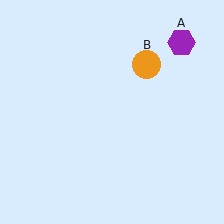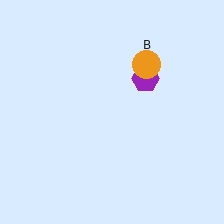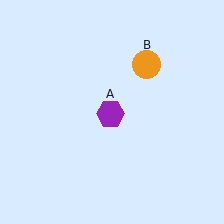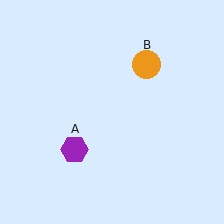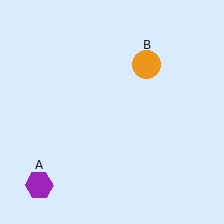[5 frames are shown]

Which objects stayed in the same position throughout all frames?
Orange circle (object B) remained stationary.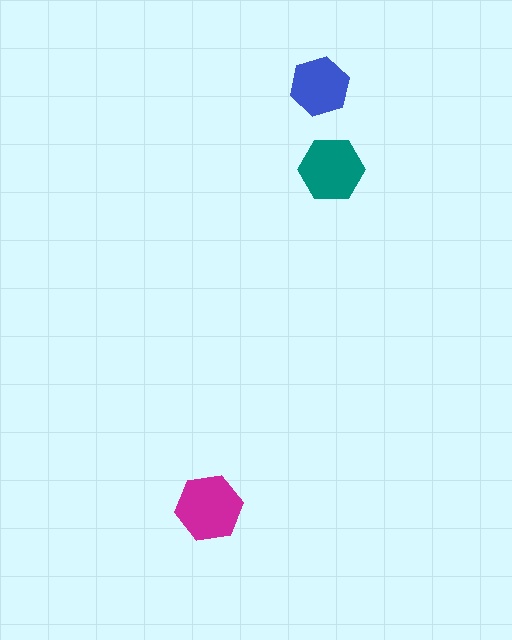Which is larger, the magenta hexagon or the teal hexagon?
The magenta one.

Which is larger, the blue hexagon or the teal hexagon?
The teal one.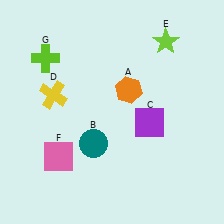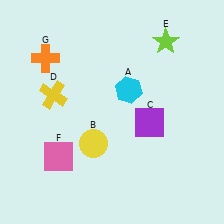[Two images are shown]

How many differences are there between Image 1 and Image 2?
There are 3 differences between the two images.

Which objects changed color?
A changed from orange to cyan. B changed from teal to yellow. G changed from lime to orange.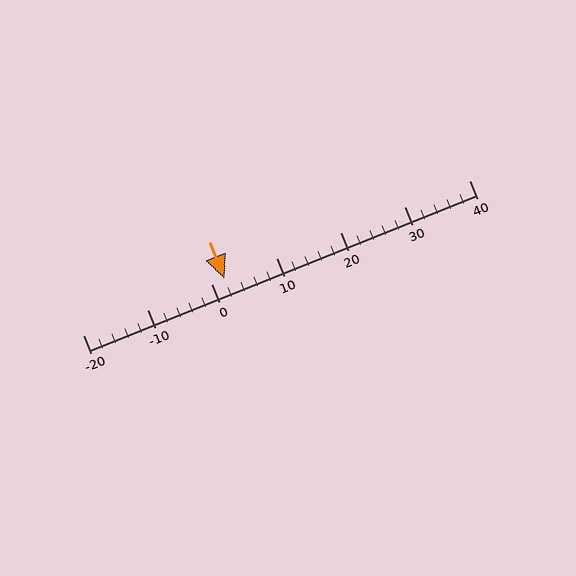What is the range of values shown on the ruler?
The ruler shows values from -20 to 40.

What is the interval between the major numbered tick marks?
The major tick marks are spaced 10 units apart.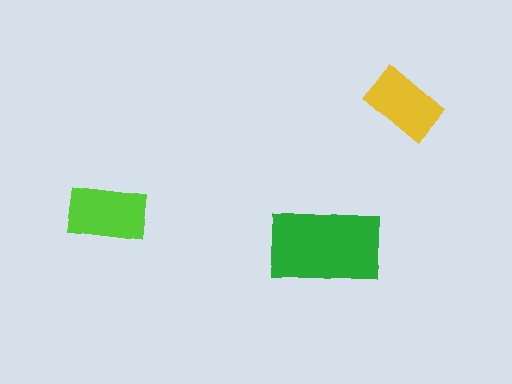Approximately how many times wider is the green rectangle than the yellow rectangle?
About 1.5 times wider.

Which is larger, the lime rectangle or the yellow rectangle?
The lime one.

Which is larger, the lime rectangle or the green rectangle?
The green one.